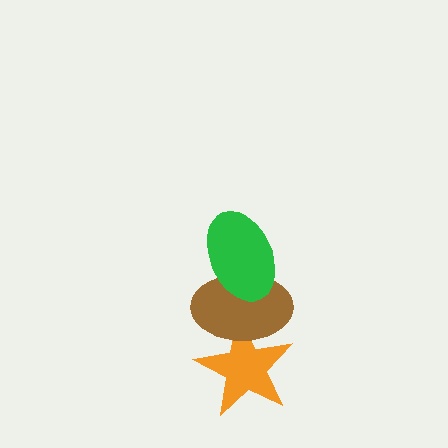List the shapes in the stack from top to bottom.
From top to bottom: the green ellipse, the brown ellipse, the orange star.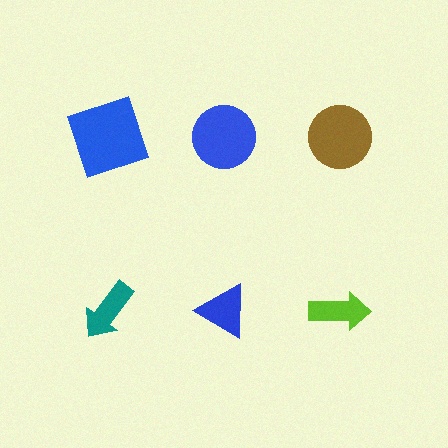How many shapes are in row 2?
3 shapes.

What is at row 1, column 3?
A brown circle.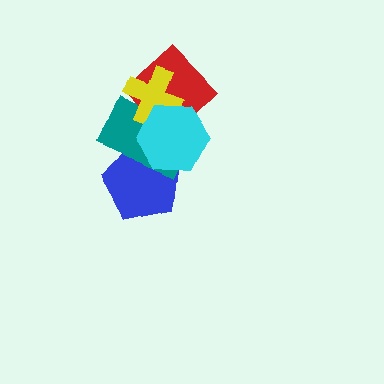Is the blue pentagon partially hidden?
Yes, it is partially covered by another shape.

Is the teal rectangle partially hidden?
Yes, it is partially covered by another shape.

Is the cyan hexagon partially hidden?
No, no other shape covers it.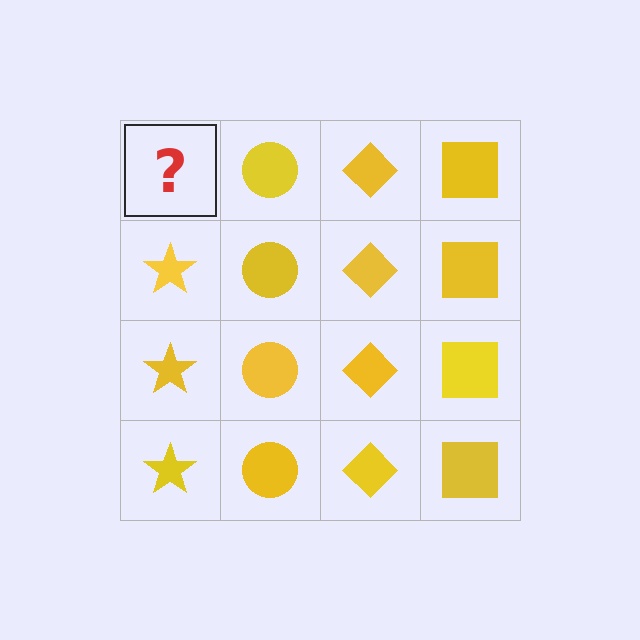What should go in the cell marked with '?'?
The missing cell should contain a yellow star.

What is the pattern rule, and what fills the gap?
The rule is that each column has a consistent shape. The gap should be filled with a yellow star.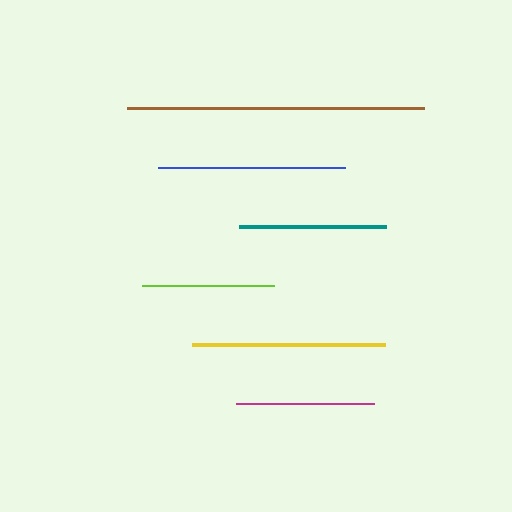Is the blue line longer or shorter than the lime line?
The blue line is longer than the lime line.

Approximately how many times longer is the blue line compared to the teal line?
The blue line is approximately 1.3 times the length of the teal line.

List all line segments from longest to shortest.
From longest to shortest: brown, yellow, blue, teal, magenta, lime.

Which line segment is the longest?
The brown line is the longest at approximately 298 pixels.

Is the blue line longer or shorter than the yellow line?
The yellow line is longer than the blue line.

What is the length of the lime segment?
The lime segment is approximately 132 pixels long.